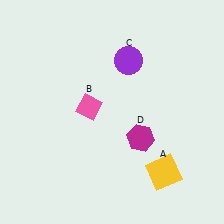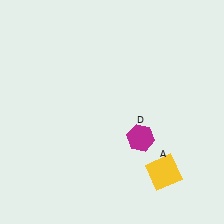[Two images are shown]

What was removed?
The pink diamond (B), the purple circle (C) were removed in Image 2.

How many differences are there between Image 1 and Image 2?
There are 2 differences between the two images.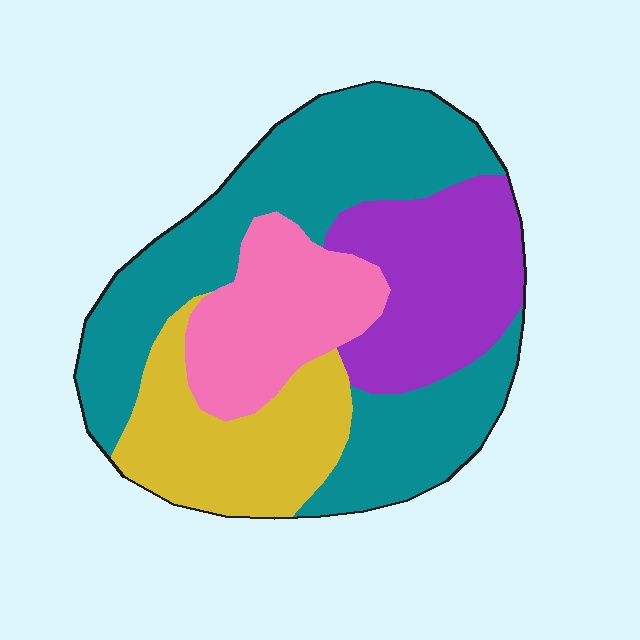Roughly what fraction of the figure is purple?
Purple takes up about one fifth (1/5) of the figure.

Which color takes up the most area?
Teal, at roughly 45%.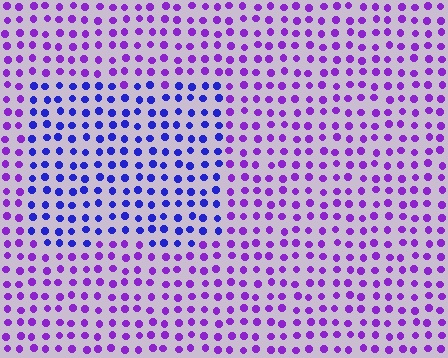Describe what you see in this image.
The image is filled with small purple elements in a uniform arrangement. A rectangle-shaped region is visible where the elements are tinted to a slightly different hue, forming a subtle color boundary.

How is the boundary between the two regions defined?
The boundary is defined purely by a slight shift in hue (about 37 degrees). Spacing, size, and orientation are identical on both sides.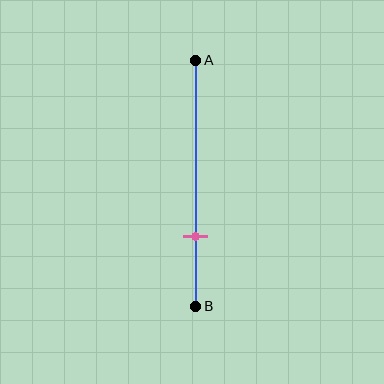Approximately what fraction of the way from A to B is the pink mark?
The pink mark is approximately 70% of the way from A to B.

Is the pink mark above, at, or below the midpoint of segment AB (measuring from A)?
The pink mark is below the midpoint of segment AB.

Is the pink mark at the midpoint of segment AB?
No, the mark is at about 70% from A, not at the 50% midpoint.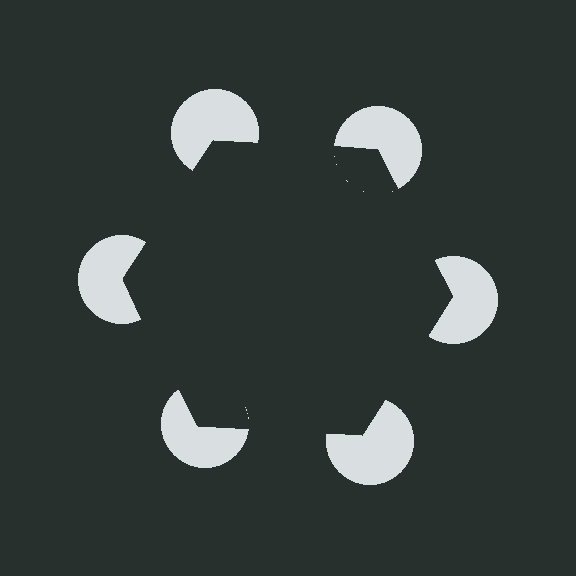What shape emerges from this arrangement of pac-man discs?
An illusory hexagon — its edges are inferred from the aligned wedge cuts in the pac-man discs, not physically drawn.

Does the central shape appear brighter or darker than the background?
It typically appears slightly darker than the background, even though no actual brightness change is drawn.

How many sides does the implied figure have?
6 sides.